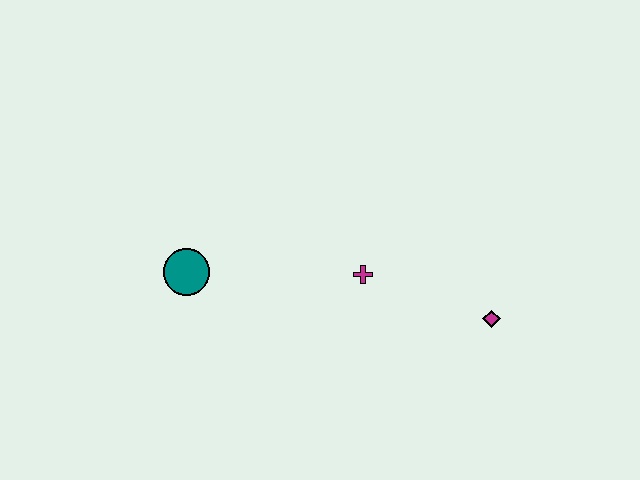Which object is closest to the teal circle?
The magenta cross is closest to the teal circle.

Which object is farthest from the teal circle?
The magenta diamond is farthest from the teal circle.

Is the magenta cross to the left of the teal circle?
No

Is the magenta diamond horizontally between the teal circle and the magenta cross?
No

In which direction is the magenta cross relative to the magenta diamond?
The magenta cross is to the left of the magenta diamond.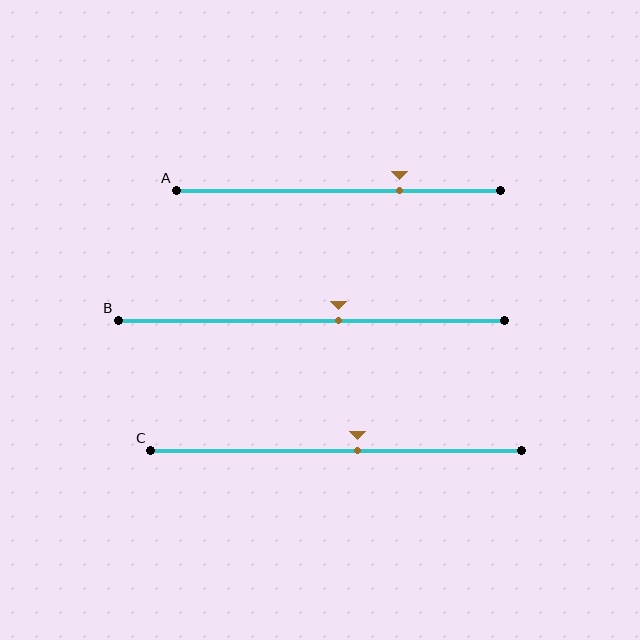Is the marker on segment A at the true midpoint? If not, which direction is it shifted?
No, the marker on segment A is shifted to the right by about 19% of the segment length.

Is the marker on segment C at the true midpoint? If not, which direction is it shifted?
No, the marker on segment C is shifted to the right by about 6% of the segment length.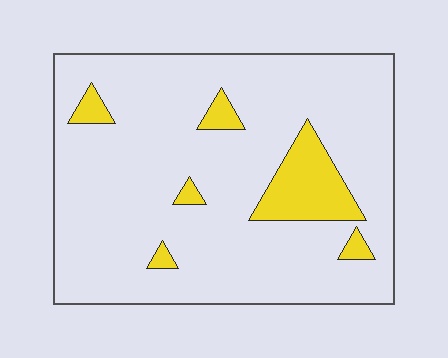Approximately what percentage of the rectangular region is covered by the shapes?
Approximately 10%.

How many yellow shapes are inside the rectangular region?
6.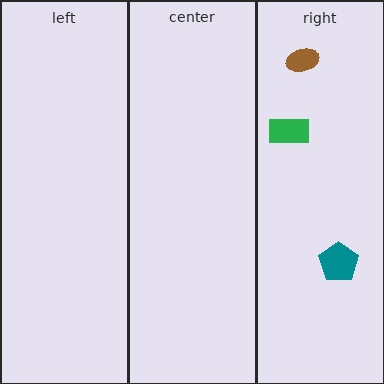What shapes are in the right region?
The brown ellipse, the teal pentagon, the green rectangle.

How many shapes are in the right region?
3.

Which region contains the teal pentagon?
The right region.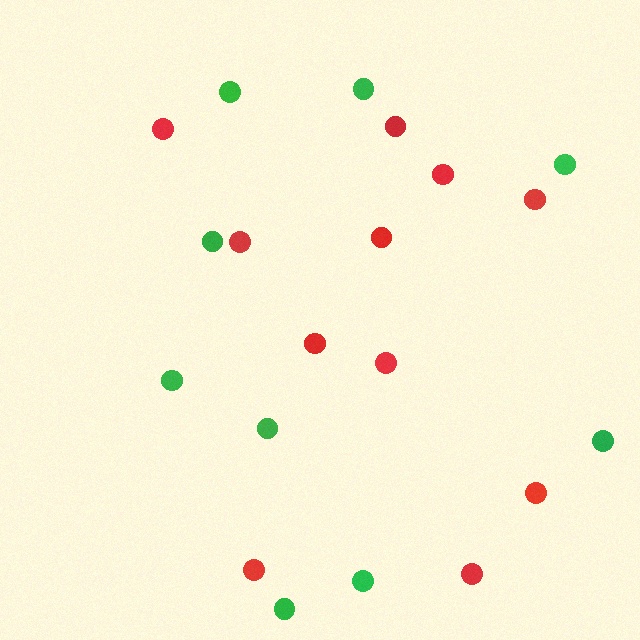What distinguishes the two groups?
There are 2 groups: one group of red circles (11) and one group of green circles (9).